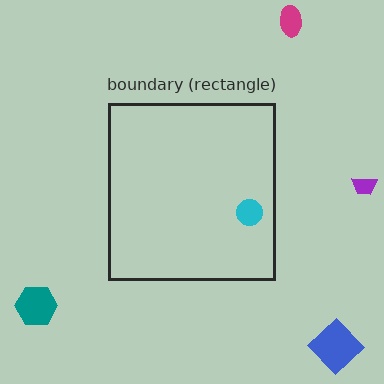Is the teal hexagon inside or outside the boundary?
Outside.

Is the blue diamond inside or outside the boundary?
Outside.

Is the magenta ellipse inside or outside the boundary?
Outside.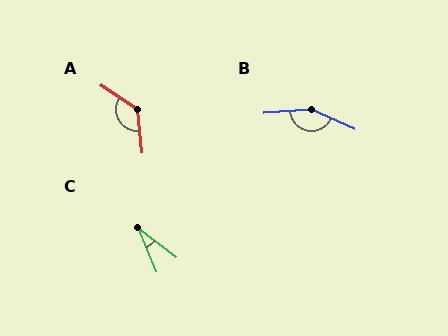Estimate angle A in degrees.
Approximately 131 degrees.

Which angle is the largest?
B, at approximately 151 degrees.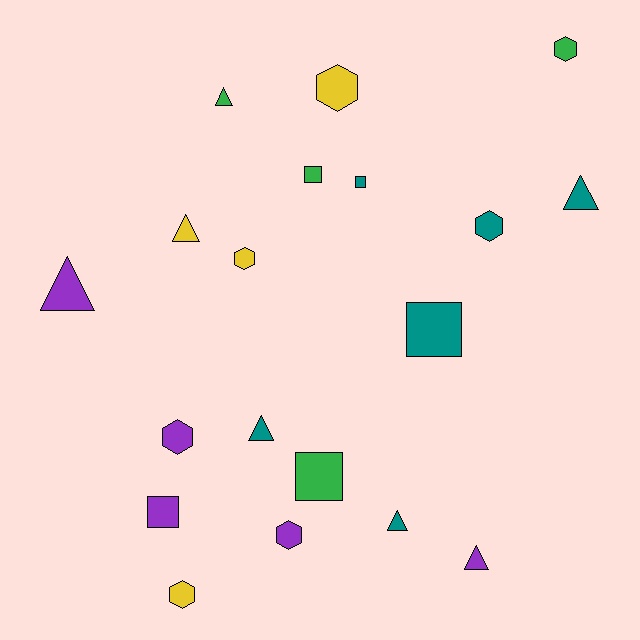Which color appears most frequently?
Teal, with 6 objects.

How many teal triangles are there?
There are 3 teal triangles.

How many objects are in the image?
There are 19 objects.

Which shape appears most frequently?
Hexagon, with 7 objects.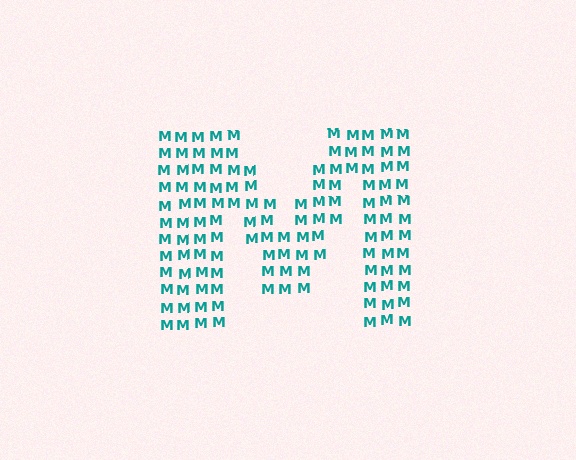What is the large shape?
The large shape is the letter M.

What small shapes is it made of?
It is made of small letter M's.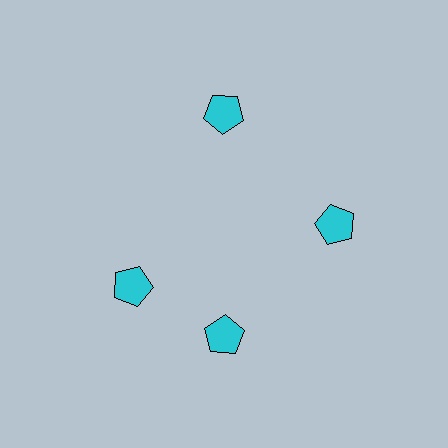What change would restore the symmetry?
The symmetry would be restored by rotating it back into even spacing with its neighbors so that all 4 pentagons sit at equal angles and equal distance from the center.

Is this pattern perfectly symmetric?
No. The 4 cyan pentagons are arranged in a ring, but one element near the 9 o'clock position is rotated out of alignment along the ring, breaking the 4-fold rotational symmetry.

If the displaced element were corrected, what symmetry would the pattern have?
It would have 4-fold rotational symmetry — the pattern would map onto itself every 90 degrees.